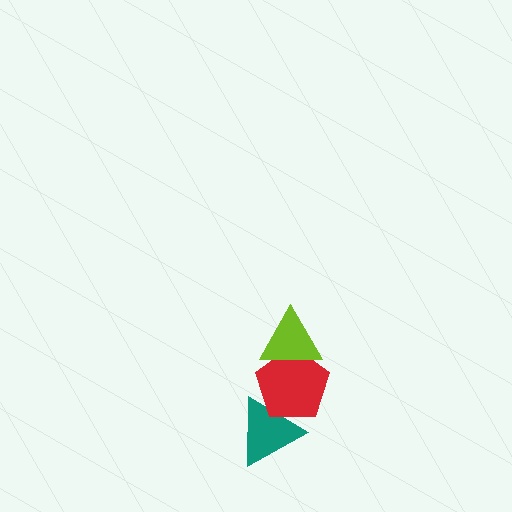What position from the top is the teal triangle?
The teal triangle is 3rd from the top.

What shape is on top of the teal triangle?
The red pentagon is on top of the teal triangle.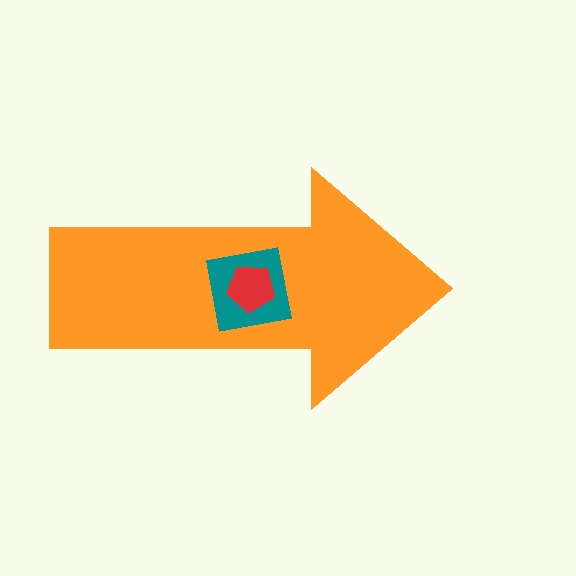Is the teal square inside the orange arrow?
Yes.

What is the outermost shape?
The orange arrow.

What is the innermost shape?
The red pentagon.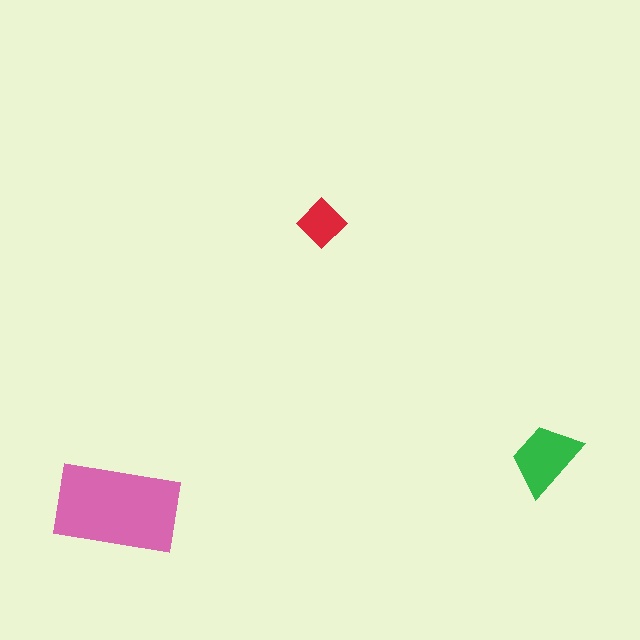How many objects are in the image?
There are 3 objects in the image.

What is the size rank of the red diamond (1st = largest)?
3rd.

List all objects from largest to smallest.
The pink rectangle, the green trapezoid, the red diamond.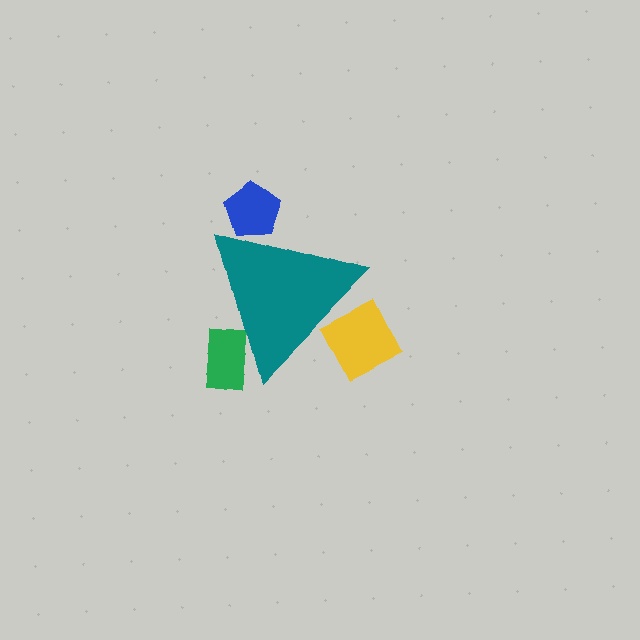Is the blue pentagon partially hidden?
Yes, the blue pentagon is partially hidden behind the teal triangle.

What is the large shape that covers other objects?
A teal triangle.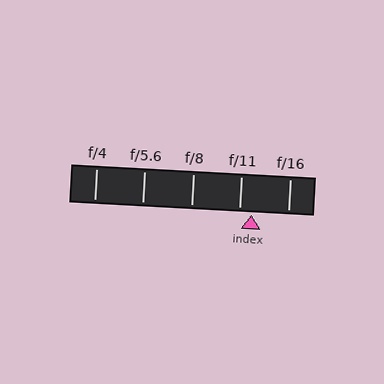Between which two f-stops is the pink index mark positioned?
The index mark is between f/11 and f/16.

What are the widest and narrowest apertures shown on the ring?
The widest aperture shown is f/4 and the narrowest is f/16.